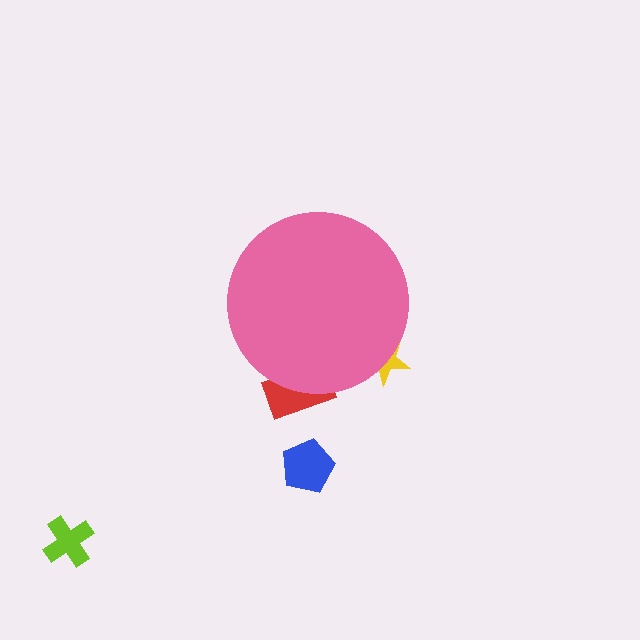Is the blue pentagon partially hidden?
No, the blue pentagon is fully visible.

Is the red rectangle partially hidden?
Yes, the red rectangle is partially hidden behind the pink circle.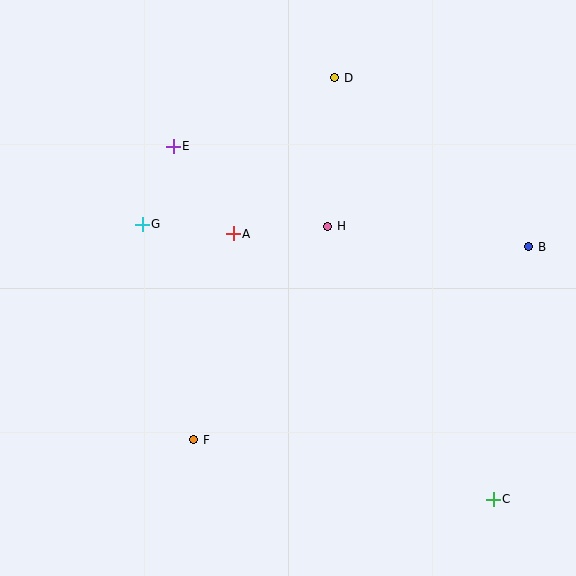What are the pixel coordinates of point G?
Point G is at (142, 224).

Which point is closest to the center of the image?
Point H at (328, 226) is closest to the center.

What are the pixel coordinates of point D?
Point D is at (335, 78).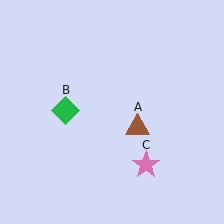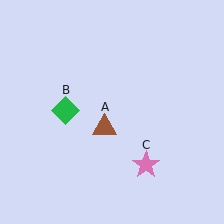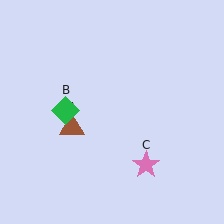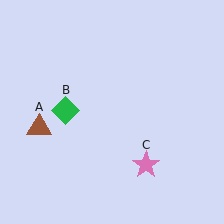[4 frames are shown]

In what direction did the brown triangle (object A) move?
The brown triangle (object A) moved left.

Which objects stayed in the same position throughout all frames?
Green diamond (object B) and pink star (object C) remained stationary.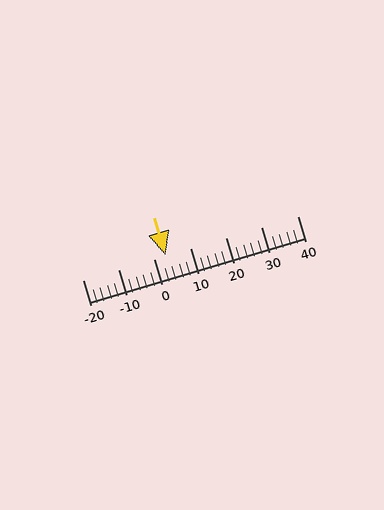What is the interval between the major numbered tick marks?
The major tick marks are spaced 10 units apart.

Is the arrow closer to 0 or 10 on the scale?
The arrow is closer to 0.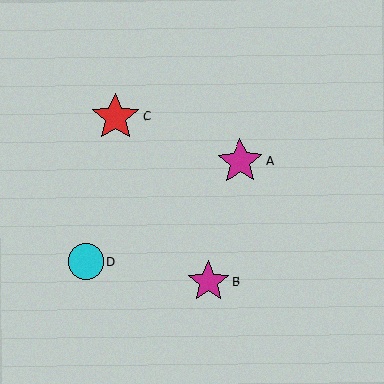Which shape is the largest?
The red star (labeled C) is the largest.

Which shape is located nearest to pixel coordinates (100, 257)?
The cyan circle (labeled D) at (86, 262) is nearest to that location.